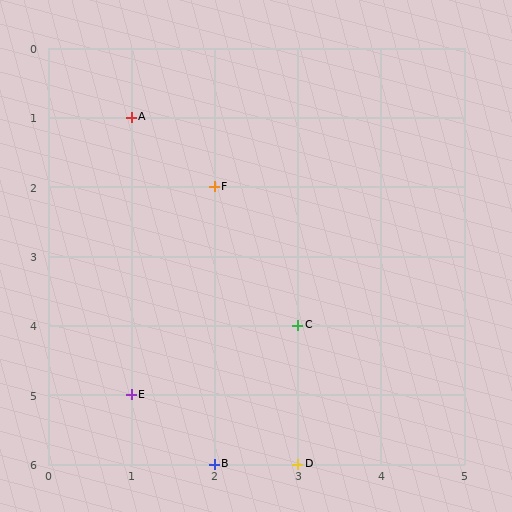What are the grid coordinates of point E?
Point E is at grid coordinates (1, 5).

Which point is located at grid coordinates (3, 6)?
Point D is at (3, 6).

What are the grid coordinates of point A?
Point A is at grid coordinates (1, 1).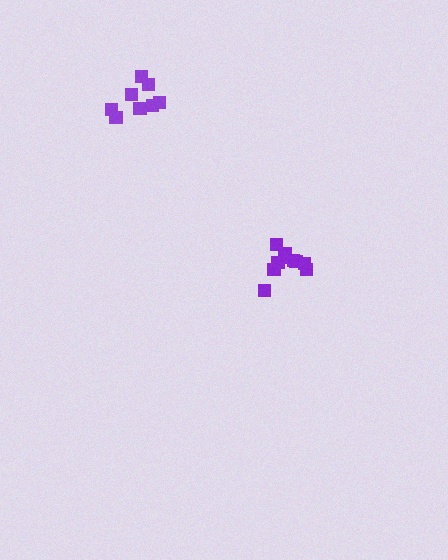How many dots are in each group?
Group 1: 10 dots, Group 2: 8 dots (18 total).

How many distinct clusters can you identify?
There are 2 distinct clusters.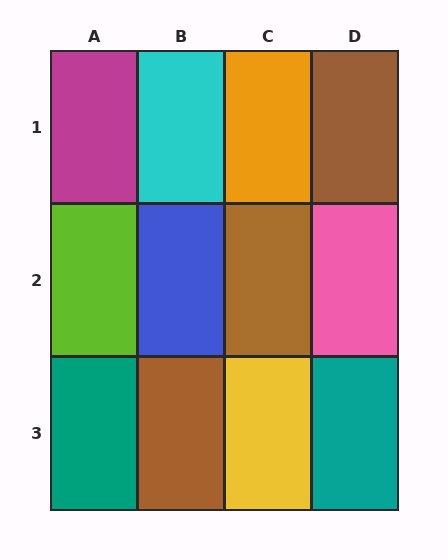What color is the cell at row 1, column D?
Brown.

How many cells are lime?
1 cell is lime.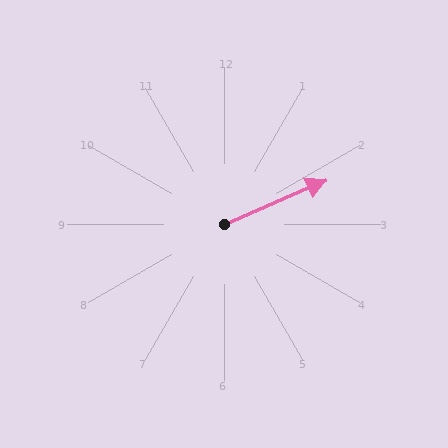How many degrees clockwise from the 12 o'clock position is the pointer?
Approximately 67 degrees.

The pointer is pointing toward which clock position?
Roughly 2 o'clock.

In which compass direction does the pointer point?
Northeast.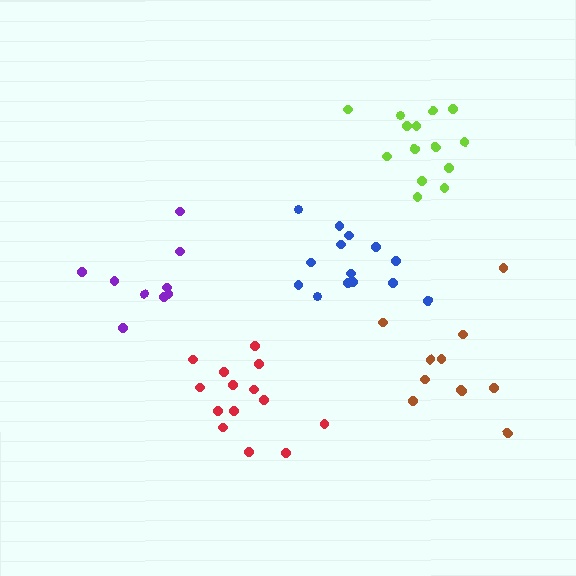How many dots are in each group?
Group 1: 11 dots, Group 2: 14 dots, Group 3: 14 dots, Group 4: 14 dots, Group 5: 9 dots (62 total).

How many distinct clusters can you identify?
There are 5 distinct clusters.